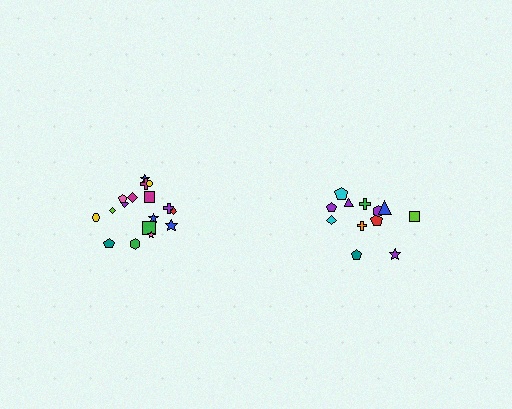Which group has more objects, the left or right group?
The left group.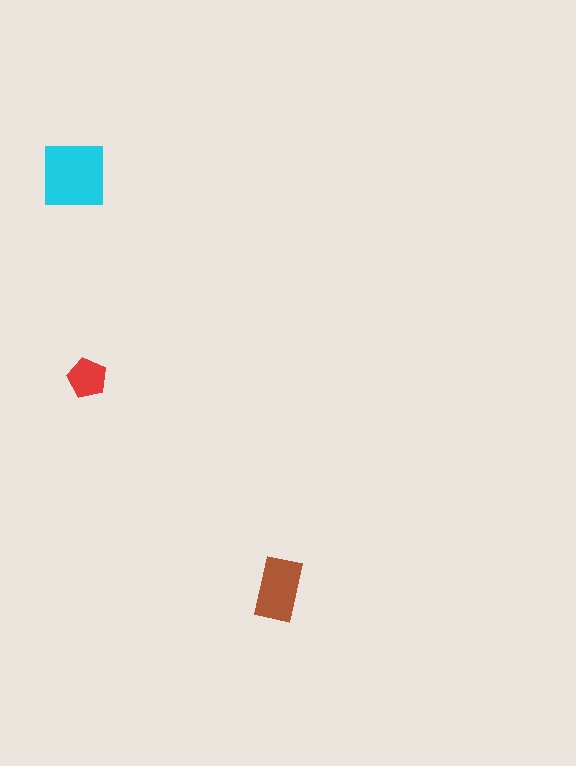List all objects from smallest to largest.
The red pentagon, the brown rectangle, the cyan square.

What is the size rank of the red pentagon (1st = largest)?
3rd.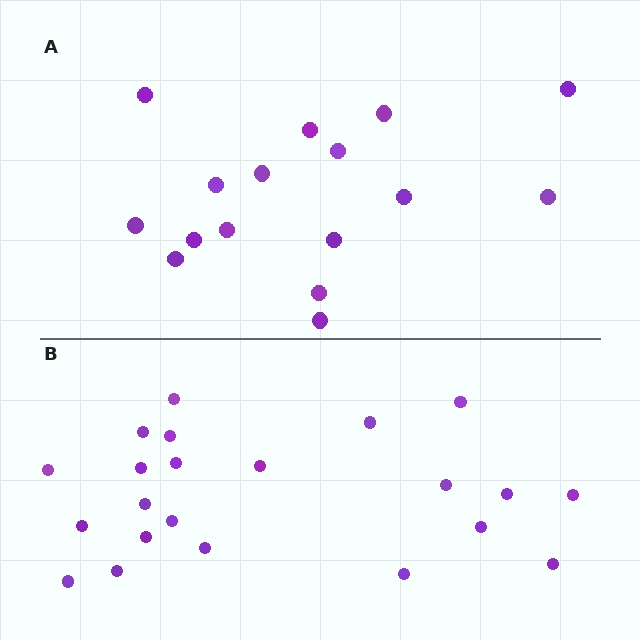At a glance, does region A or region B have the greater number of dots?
Region B (the bottom region) has more dots.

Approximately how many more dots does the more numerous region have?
Region B has about 6 more dots than region A.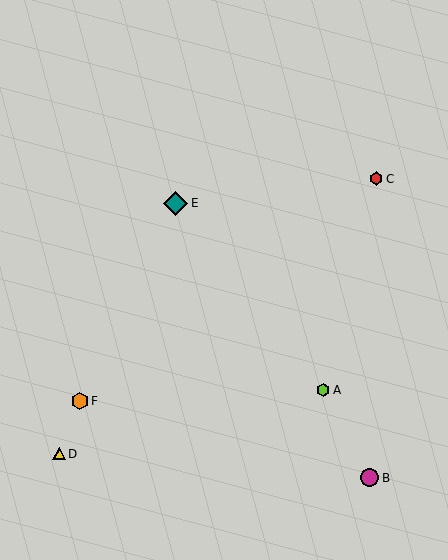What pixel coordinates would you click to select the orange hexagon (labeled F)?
Click at (80, 401) to select the orange hexagon F.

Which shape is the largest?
The teal diamond (labeled E) is the largest.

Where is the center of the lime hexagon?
The center of the lime hexagon is at (323, 390).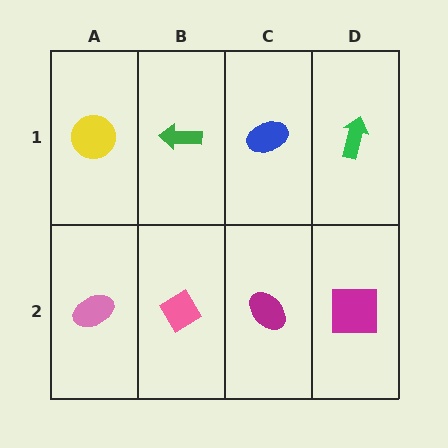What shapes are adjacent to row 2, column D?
A green arrow (row 1, column D), a magenta ellipse (row 2, column C).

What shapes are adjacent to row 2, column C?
A blue ellipse (row 1, column C), a pink diamond (row 2, column B), a magenta square (row 2, column D).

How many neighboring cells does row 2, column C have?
3.